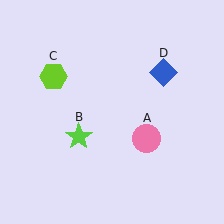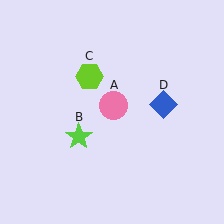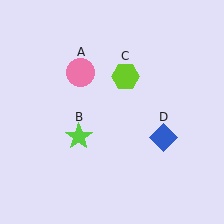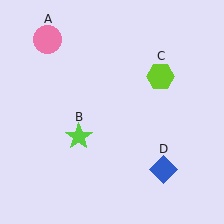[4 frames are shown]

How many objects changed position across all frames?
3 objects changed position: pink circle (object A), lime hexagon (object C), blue diamond (object D).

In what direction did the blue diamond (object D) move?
The blue diamond (object D) moved down.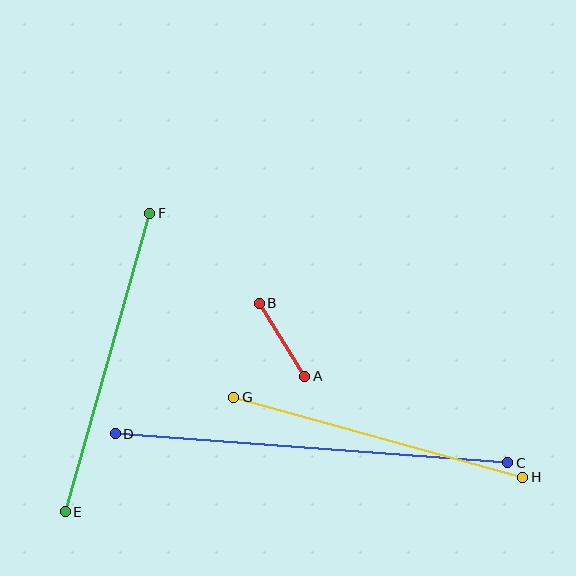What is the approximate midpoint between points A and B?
The midpoint is at approximately (282, 340) pixels.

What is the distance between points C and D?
The distance is approximately 394 pixels.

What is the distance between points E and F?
The distance is approximately 310 pixels.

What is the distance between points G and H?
The distance is approximately 300 pixels.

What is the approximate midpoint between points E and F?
The midpoint is at approximately (107, 363) pixels.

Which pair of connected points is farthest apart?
Points C and D are farthest apart.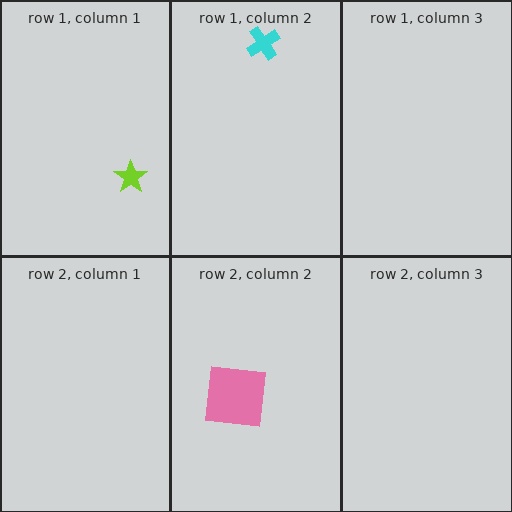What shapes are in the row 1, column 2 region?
The cyan cross.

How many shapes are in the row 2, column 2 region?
1.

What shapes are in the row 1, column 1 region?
The lime star.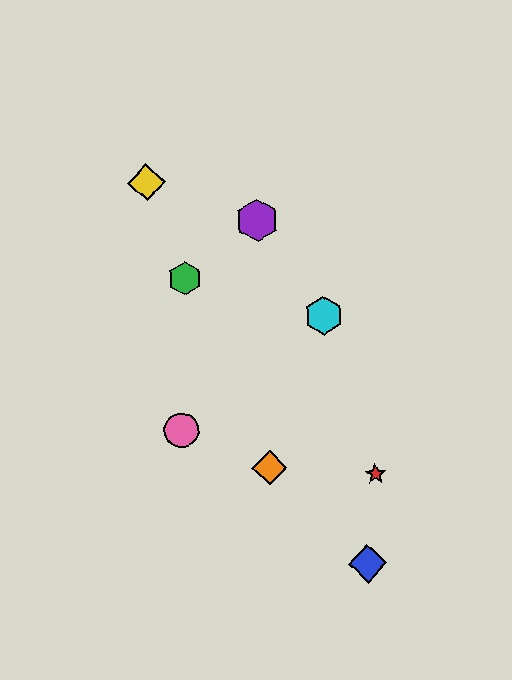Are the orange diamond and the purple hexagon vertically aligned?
Yes, both are at x≈269.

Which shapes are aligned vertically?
The purple hexagon, the orange diamond are aligned vertically.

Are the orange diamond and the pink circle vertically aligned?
No, the orange diamond is at x≈269 and the pink circle is at x≈181.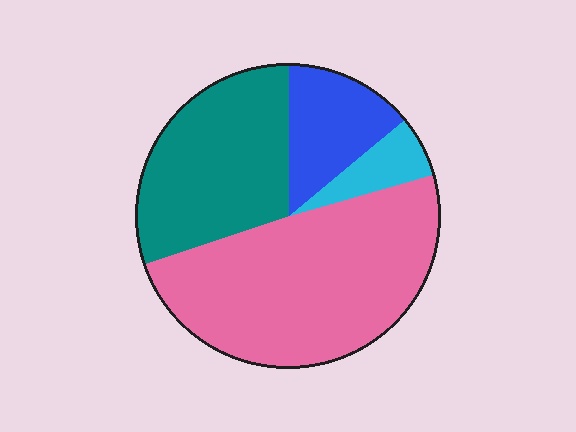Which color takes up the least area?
Cyan, at roughly 5%.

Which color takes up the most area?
Pink, at roughly 50%.